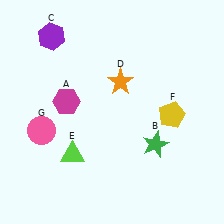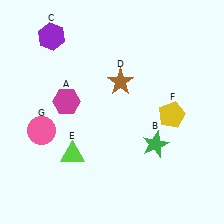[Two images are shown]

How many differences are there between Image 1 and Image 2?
There is 1 difference between the two images.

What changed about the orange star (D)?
In Image 1, D is orange. In Image 2, it changed to brown.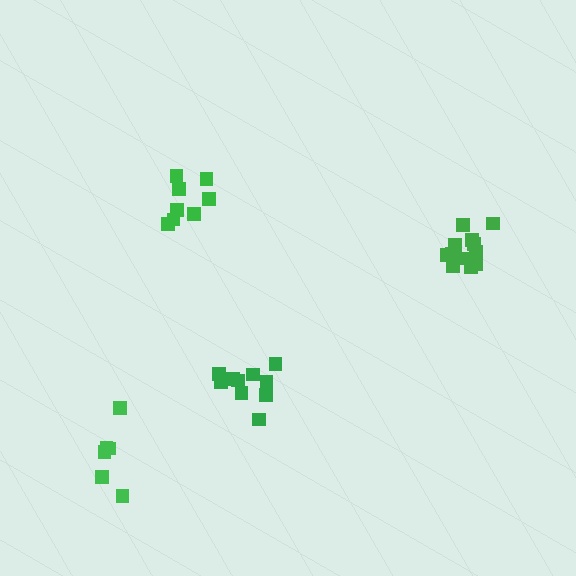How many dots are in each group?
Group 1: 8 dots, Group 2: 6 dots, Group 3: 12 dots, Group 4: 10 dots (36 total).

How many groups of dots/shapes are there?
There are 4 groups.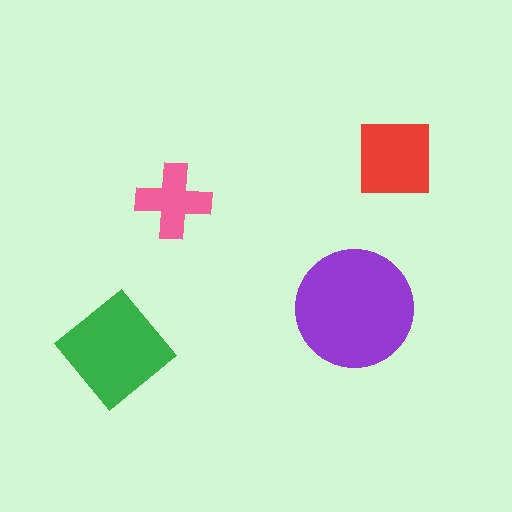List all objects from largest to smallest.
The purple circle, the green diamond, the red square, the pink cross.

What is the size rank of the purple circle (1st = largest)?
1st.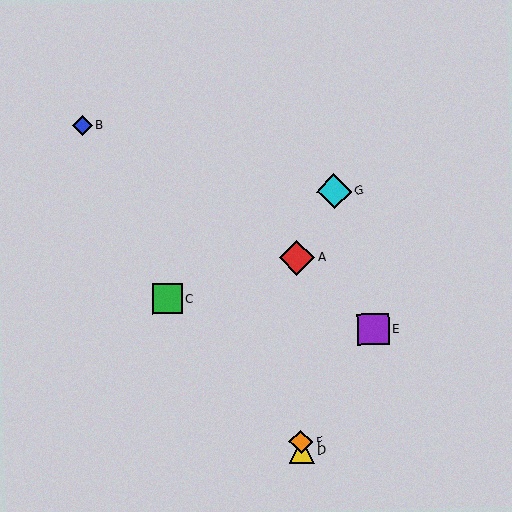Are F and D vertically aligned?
Yes, both are at x≈301.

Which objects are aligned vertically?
Objects A, D, F are aligned vertically.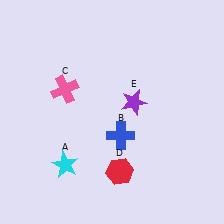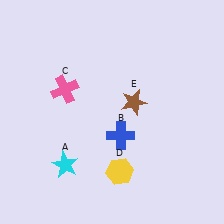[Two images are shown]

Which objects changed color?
D changed from red to yellow. E changed from purple to brown.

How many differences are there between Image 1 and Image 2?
There are 2 differences between the two images.